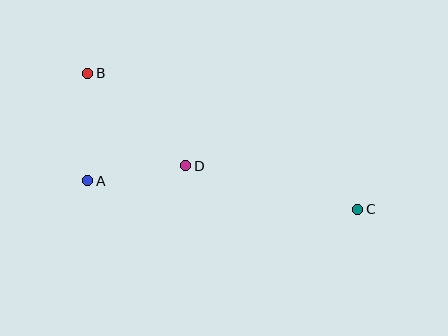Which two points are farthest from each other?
Points B and C are farthest from each other.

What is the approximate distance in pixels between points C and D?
The distance between C and D is approximately 177 pixels.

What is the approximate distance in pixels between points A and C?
The distance between A and C is approximately 272 pixels.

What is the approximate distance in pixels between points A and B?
The distance between A and B is approximately 108 pixels.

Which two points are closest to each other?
Points A and D are closest to each other.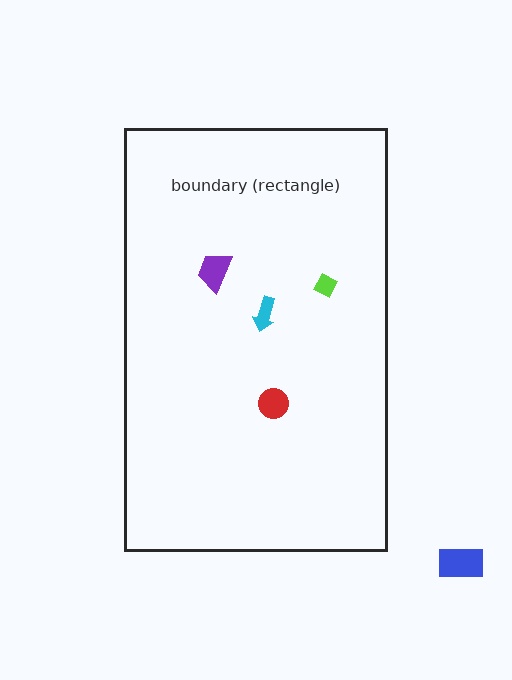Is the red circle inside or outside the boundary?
Inside.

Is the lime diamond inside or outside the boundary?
Inside.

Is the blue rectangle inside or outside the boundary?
Outside.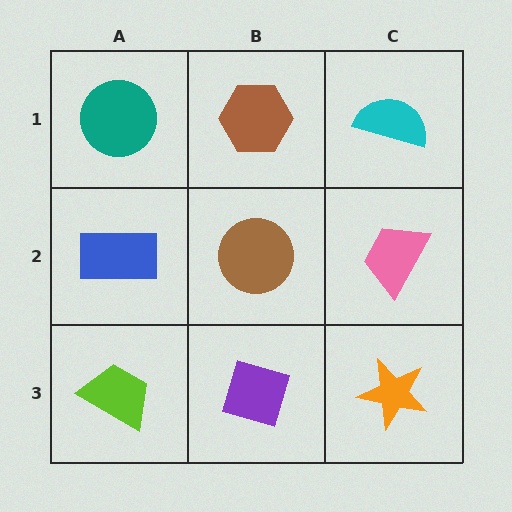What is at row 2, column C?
A pink trapezoid.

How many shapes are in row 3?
3 shapes.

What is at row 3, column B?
A purple diamond.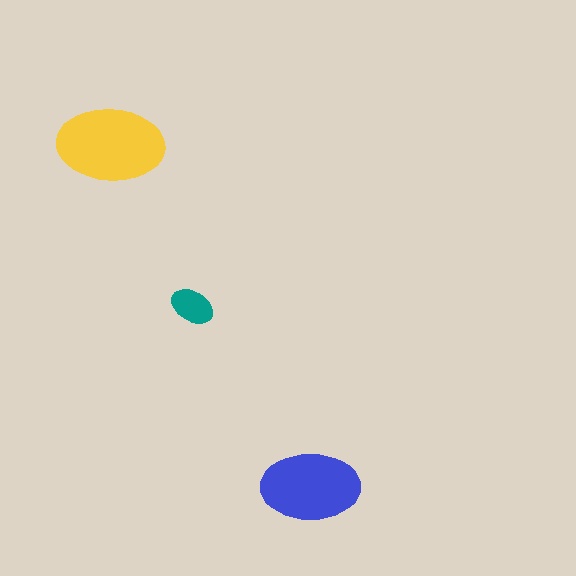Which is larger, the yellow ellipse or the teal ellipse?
The yellow one.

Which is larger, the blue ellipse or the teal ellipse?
The blue one.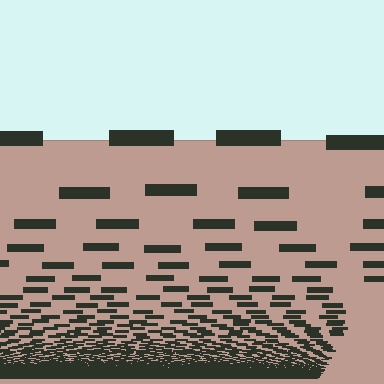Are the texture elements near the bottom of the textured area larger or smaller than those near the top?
Smaller. The gradient is inverted — elements near the bottom are smaller and denser.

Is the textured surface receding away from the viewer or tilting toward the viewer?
The surface appears to tilt toward the viewer. Texture elements get larger and sparser toward the top.